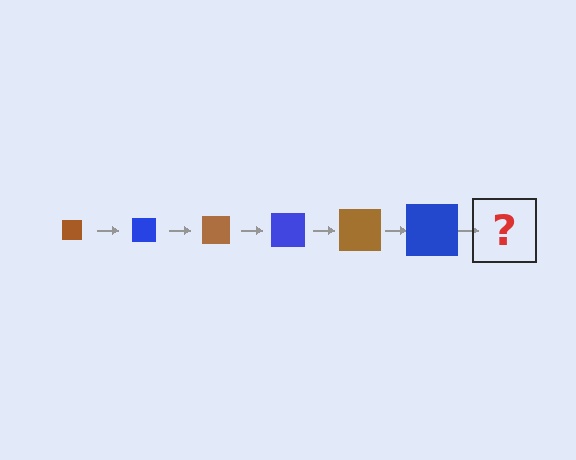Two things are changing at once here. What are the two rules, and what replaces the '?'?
The two rules are that the square grows larger each step and the color cycles through brown and blue. The '?' should be a brown square, larger than the previous one.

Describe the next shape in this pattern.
It should be a brown square, larger than the previous one.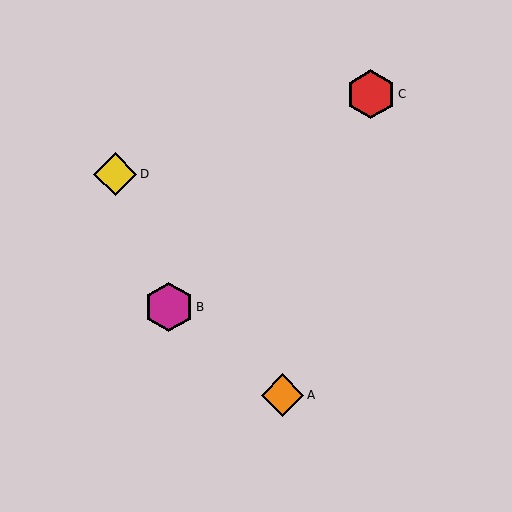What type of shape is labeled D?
Shape D is a yellow diamond.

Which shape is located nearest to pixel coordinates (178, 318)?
The magenta hexagon (labeled B) at (169, 307) is nearest to that location.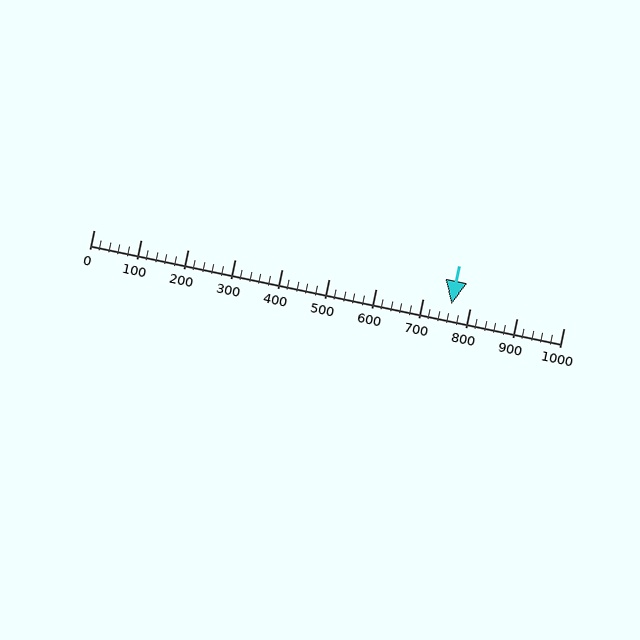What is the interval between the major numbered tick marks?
The major tick marks are spaced 100 units apart.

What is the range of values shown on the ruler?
The ruler shows values from 0 to 1000.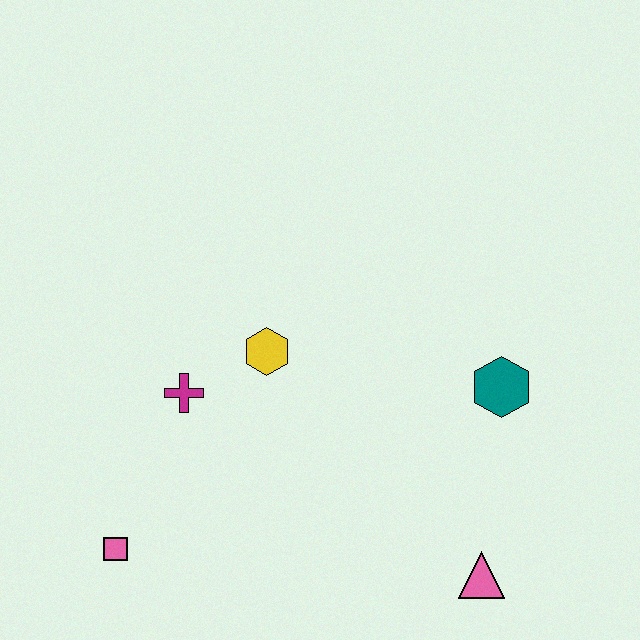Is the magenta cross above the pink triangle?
Yes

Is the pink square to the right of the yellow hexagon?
No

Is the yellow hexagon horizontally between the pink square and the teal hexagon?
Yes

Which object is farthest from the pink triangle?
The pink square is farthest from the pink triangle.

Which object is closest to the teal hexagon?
The pink triangle is closest to the teal hexagon.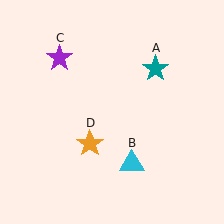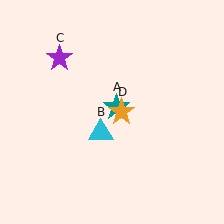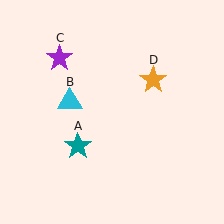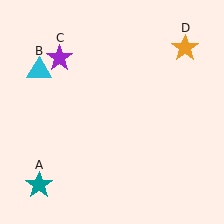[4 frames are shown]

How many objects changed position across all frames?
3 objects changed position: teal star (object A), cyan triangle (object B), orange star (object D).